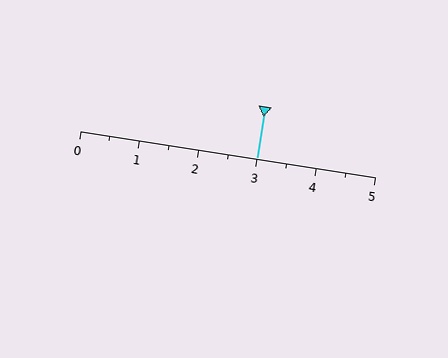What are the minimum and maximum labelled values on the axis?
The axis runs from 0 to 5.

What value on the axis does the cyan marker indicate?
The marker indicates approximately 3.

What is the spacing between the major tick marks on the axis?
The major ticks are spaced 1 apart.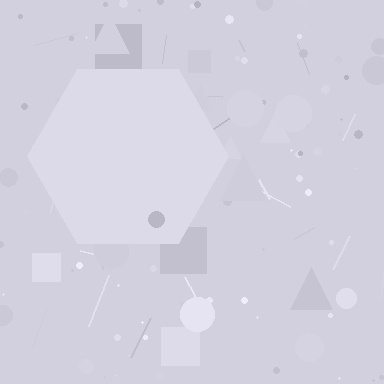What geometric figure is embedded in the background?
A hexagon is embedded in the background.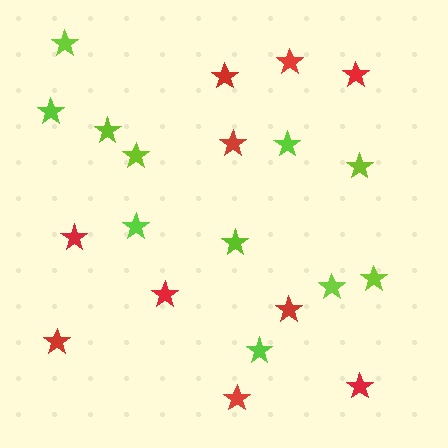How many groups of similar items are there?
There are 2 groups: one group of red stars (10) and one group of lime stars (11).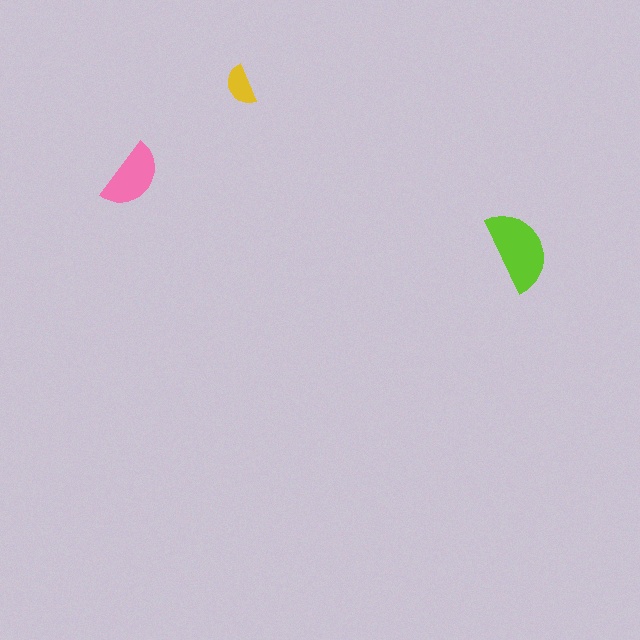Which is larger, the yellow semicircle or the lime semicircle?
The lime one.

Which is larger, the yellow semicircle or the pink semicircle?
The pink one.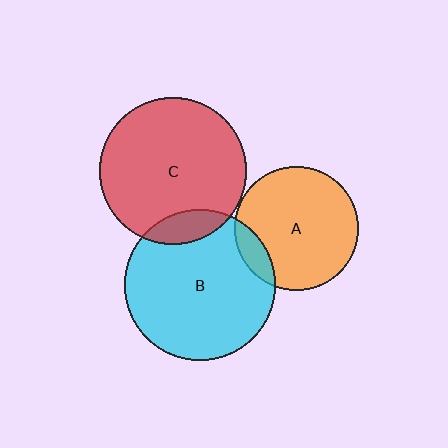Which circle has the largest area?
Circle B (cyan).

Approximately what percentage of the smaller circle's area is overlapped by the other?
Approximately 10%.